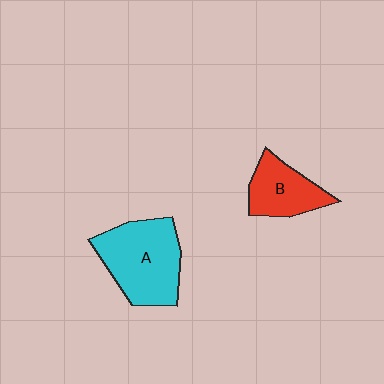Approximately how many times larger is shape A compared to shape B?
Approximately 1.7 times.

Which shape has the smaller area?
Shape B (red).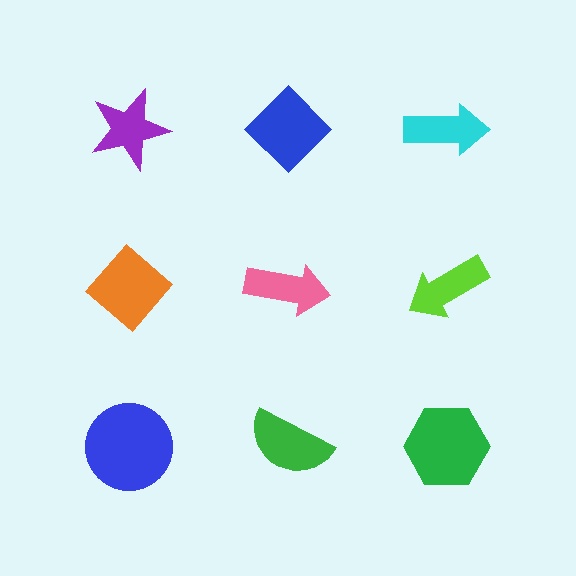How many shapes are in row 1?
3 shapes.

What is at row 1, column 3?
A cyan arrow.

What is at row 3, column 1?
A blue circle.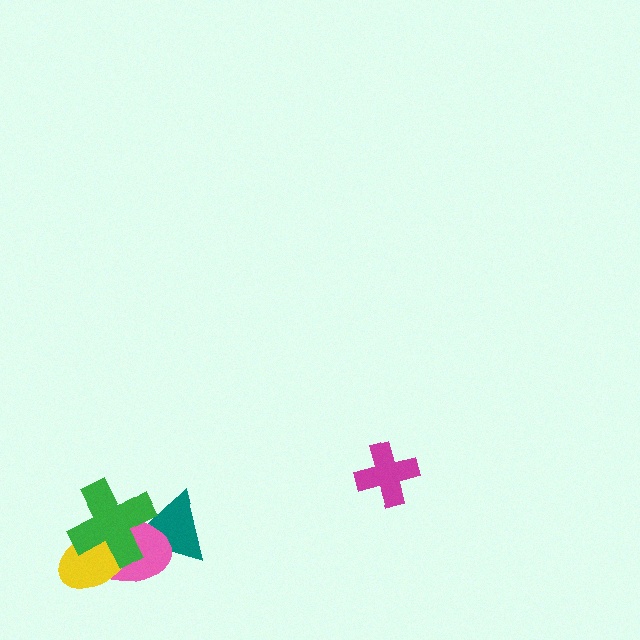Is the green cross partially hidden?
No, no other shape covers it.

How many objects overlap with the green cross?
3 objects overlap with the green cross.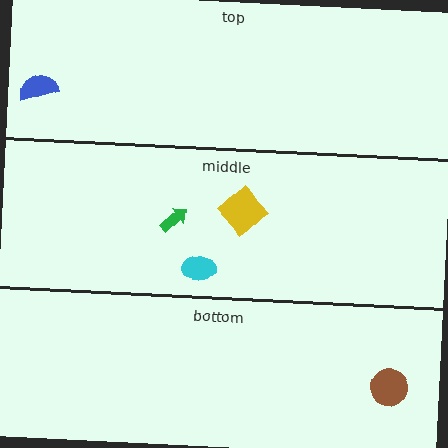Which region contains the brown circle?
The bottom region.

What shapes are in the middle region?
The cyan ellipse, the green arrow, the yellow diamond.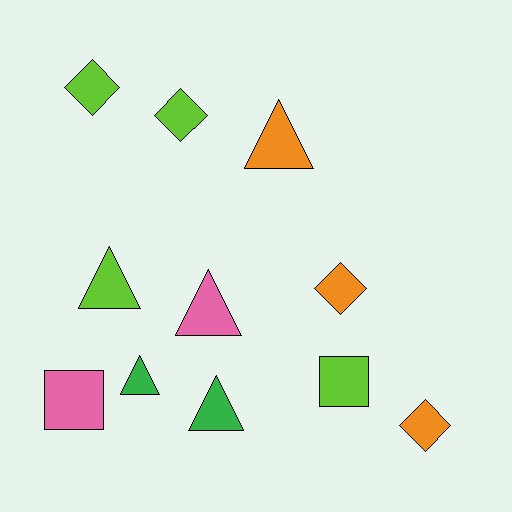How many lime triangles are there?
There is 1 lime triangle.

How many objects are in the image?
There are 11 objects.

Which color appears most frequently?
Lime, with 4 objects.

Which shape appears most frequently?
Triangle, with 5 objects.